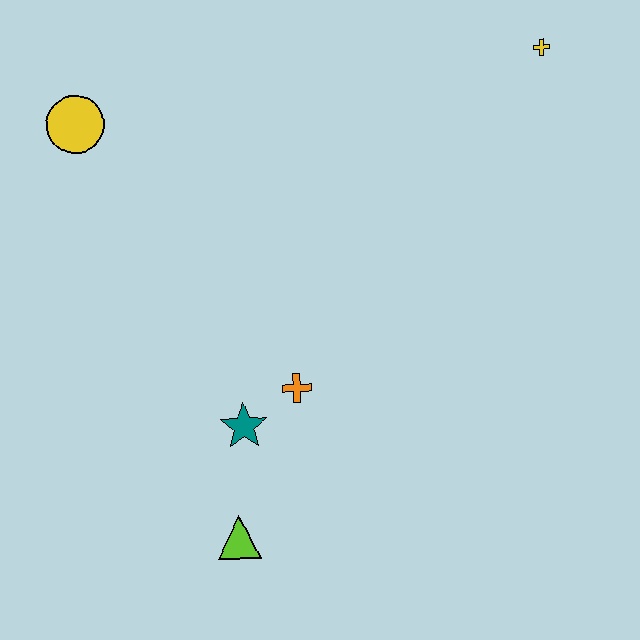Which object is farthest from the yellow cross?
The lime triangle is farthest from the yellow cross.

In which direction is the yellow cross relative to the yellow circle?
The yellow cross is to the right of the yellow circle.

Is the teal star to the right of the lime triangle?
Yes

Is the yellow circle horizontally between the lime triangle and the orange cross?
No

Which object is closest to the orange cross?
The teal star is closest to the orange cross.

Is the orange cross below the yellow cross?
Yes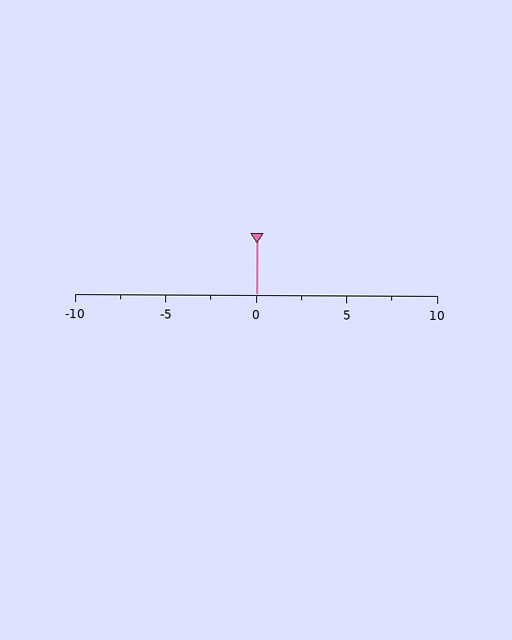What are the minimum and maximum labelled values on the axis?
The axis runs from -10 to 10.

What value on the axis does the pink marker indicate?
The marker indicates approximately 0.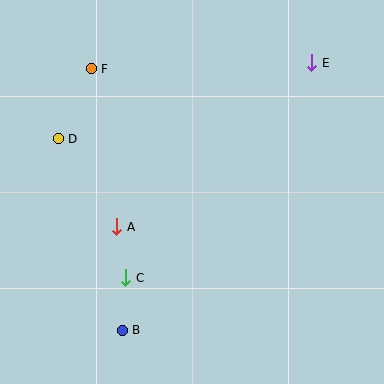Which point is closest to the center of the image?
Point A at (117, 227) is closest to the center.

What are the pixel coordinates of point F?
Point F is at (91, 69).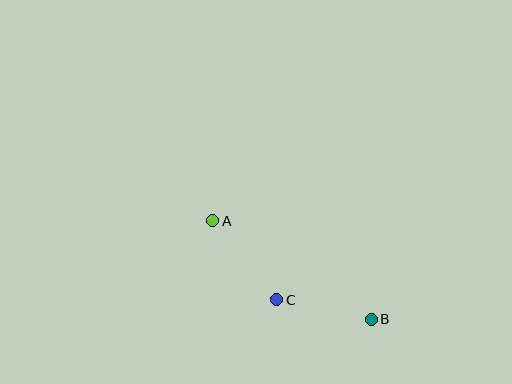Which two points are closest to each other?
Points B and C are closest to each other.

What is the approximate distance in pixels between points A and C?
The distance between A and C is approximately 102 pixels.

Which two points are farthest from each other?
Points A and B are farthest from each other.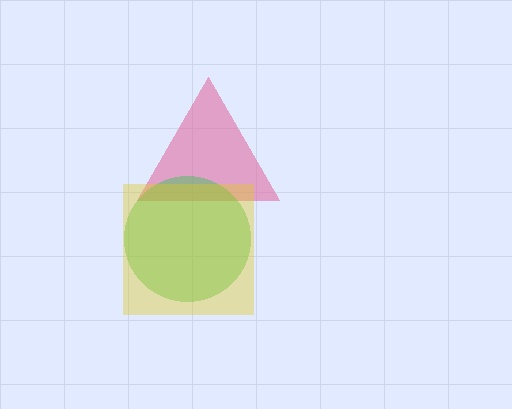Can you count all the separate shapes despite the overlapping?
Yes, there are 3 separate shapes.